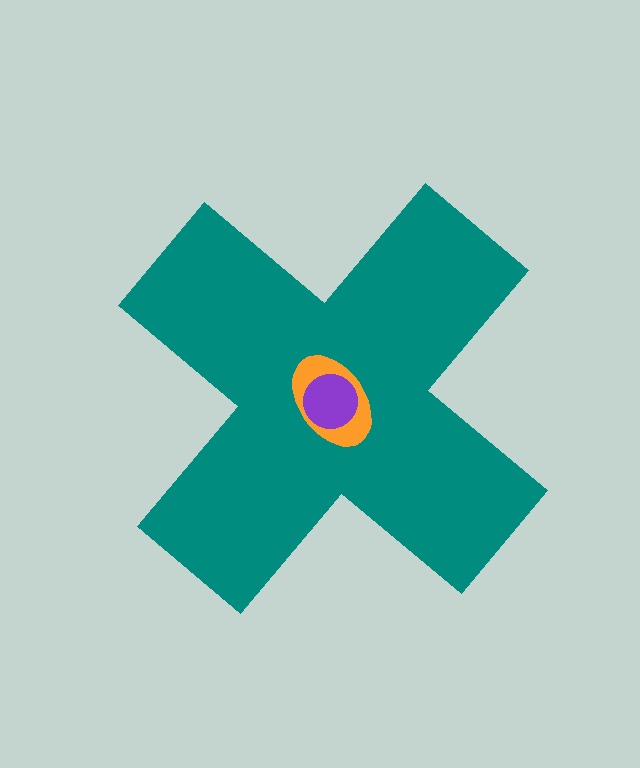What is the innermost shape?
The purple circle.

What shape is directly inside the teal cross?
The orange ellipse.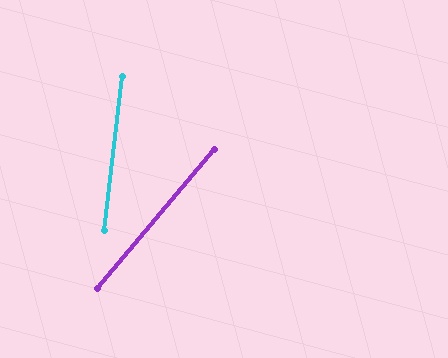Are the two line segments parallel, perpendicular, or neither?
Neither parallel nor perpendicular — they differ by about 34°.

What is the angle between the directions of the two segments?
Approximately 34 degrees.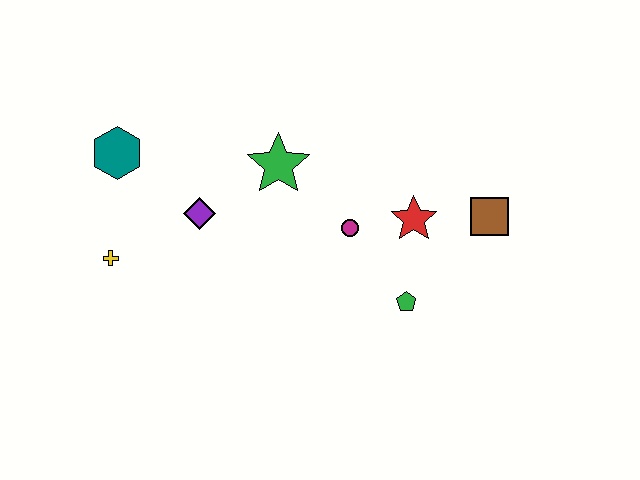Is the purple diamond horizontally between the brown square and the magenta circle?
No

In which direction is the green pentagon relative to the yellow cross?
The green pentagon is to the right of the yellow cross.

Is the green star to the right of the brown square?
No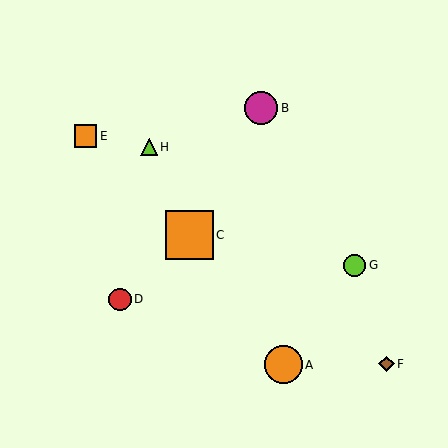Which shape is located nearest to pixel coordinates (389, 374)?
The brown diamond (labeled F) at (387, 364) is nearest to that location.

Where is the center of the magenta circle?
The center of the magenta circle is at (261, 108).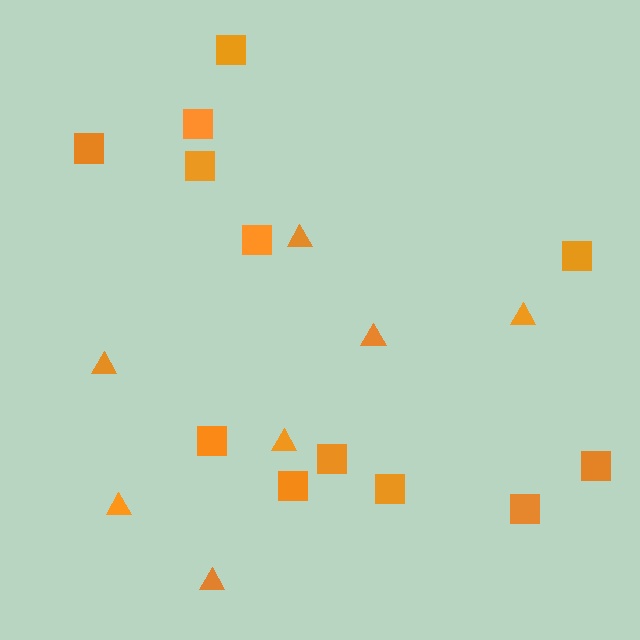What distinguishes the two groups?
There are 2 groups: one group of triangles (7) and one group of squares (12).